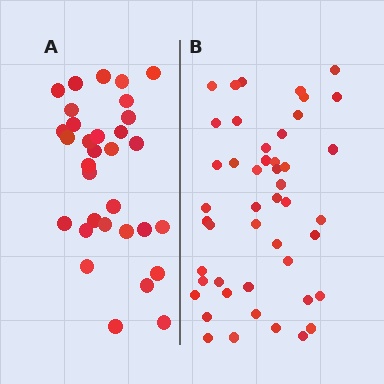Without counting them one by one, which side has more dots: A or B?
Region B (the right region) has more dots.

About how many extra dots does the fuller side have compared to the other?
Region B has approximately 15 more dots than region A.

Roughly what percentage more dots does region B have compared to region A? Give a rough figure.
About 45% more.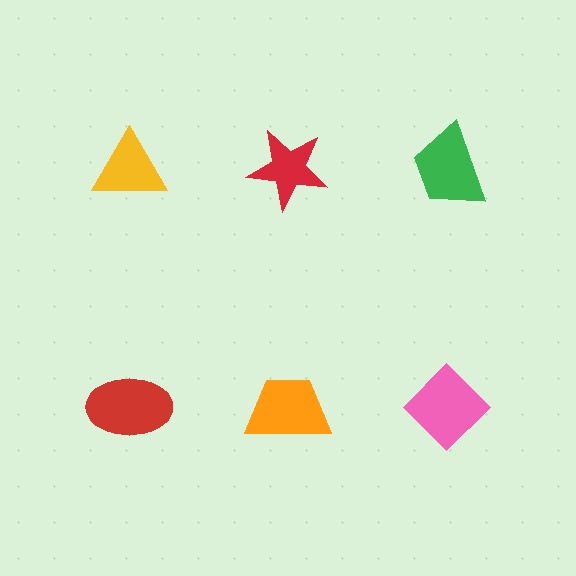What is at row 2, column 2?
An orange trapezoid.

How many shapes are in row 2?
3 shapes.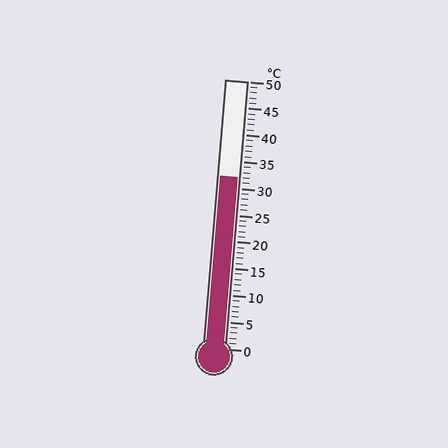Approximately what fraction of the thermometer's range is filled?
The thermometer is filled to approximately 65% of its range.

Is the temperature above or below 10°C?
The temperature is above 10°C.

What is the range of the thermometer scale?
The thermometer scale ranges from 0°C to 50°C.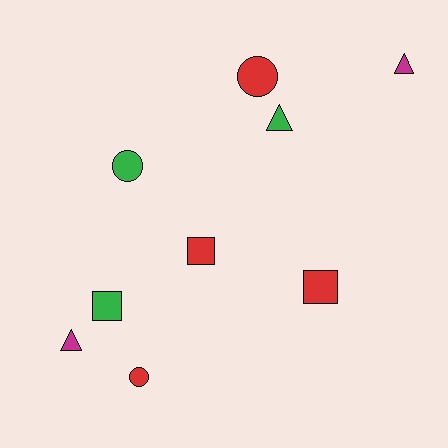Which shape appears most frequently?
Circle, with 3 objects.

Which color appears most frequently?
Red, with 4 objects.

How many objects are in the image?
There are 9 objects.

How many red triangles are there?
There are no red triangles.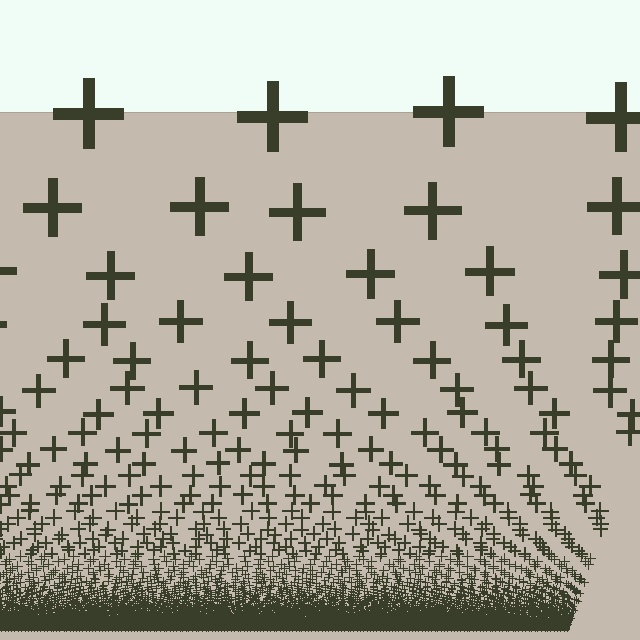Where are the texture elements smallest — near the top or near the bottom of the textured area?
Near the bottom.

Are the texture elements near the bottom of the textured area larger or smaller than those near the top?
Smaller. The gradient is inverted — elements near the bottom are smaller and denser.